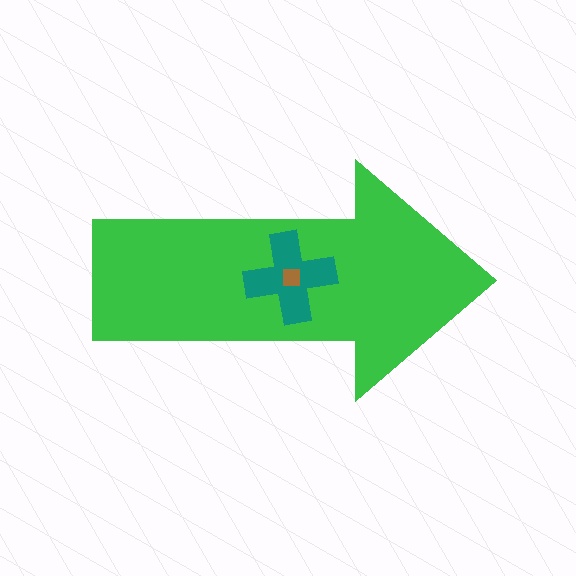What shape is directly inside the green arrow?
The teal cross.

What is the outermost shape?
The green arrow.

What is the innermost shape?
The brown square.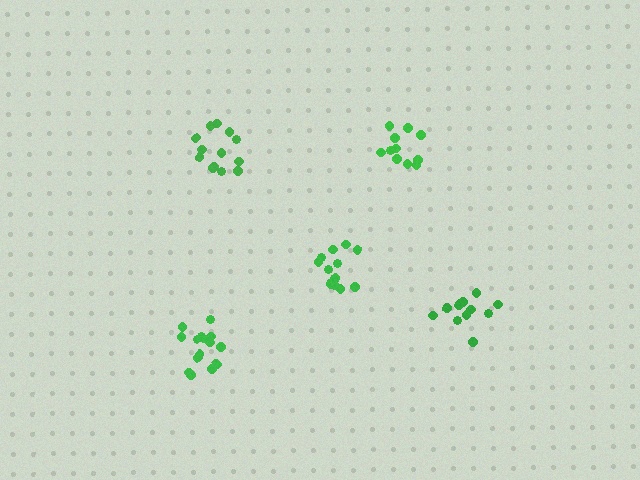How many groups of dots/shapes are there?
There are 5 groups.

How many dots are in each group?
Group 1: 13 dots, Group 2: 13 dots, Group 3: 11 dots, Group 4: 15 dots, Group 5: 12 dots (64 total).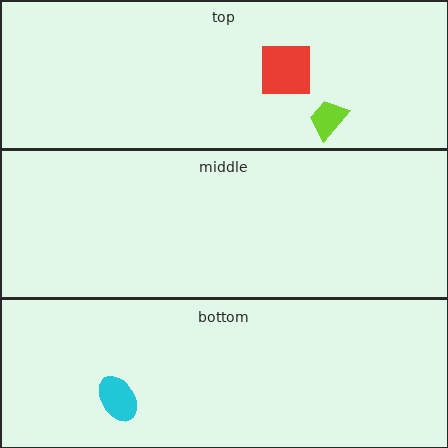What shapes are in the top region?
The lime trapezoid, the red square.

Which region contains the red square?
The top region.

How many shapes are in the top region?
2.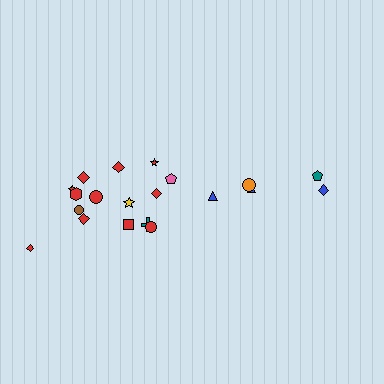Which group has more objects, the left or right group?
The left group.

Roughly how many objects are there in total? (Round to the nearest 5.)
Roughly 20 objects in total.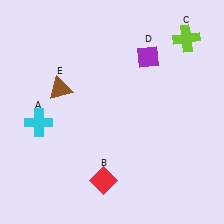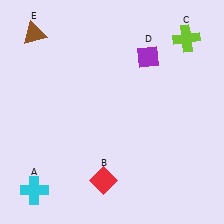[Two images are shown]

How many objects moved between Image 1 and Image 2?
2 objects moved between the two images.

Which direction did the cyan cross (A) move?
The cyan cross (A) moved down.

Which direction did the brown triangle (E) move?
The brown triangle (E) moved up.